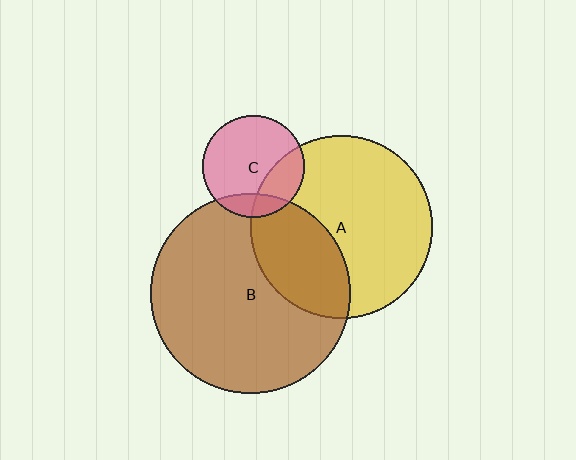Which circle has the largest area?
Circle B (brown).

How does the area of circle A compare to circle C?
Approximately 3.2 times.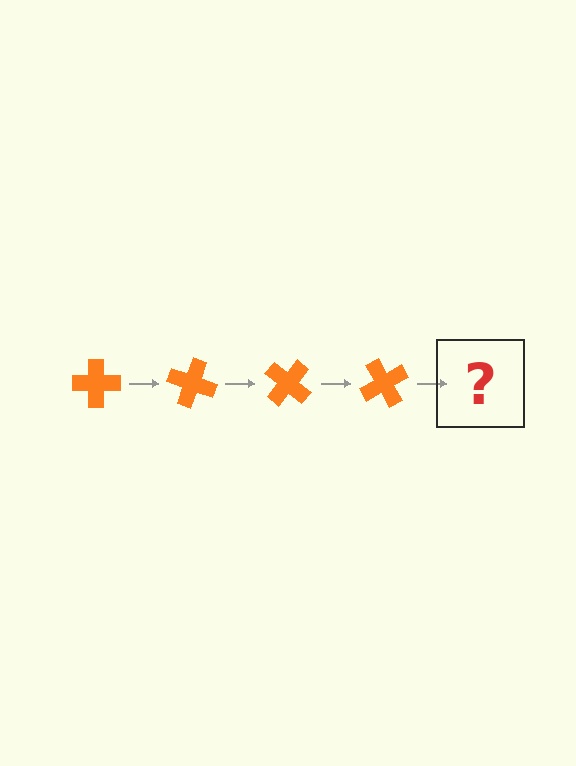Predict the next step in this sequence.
The next step is an orange cross rotated 80 degrees.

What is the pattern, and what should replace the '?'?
The pattern is that the cross rotates 20 degrees each step. The '?' should be an orange cross rotated 80 degrees.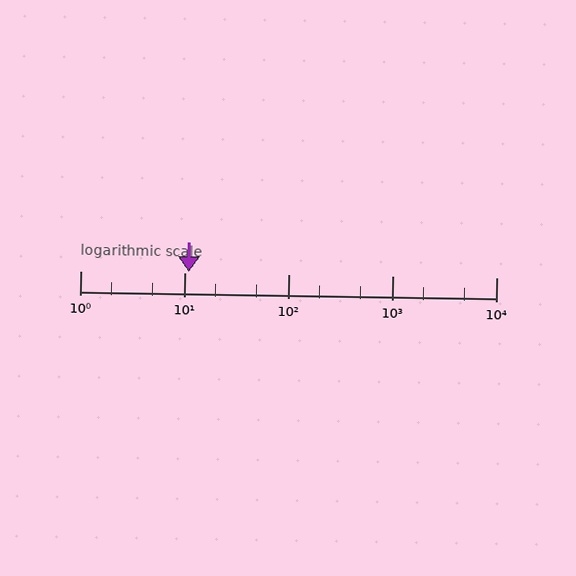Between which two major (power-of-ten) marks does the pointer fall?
The pointer is between 10 and 100.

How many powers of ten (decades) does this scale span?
The scale spans 4 decades, from 1 to 10000.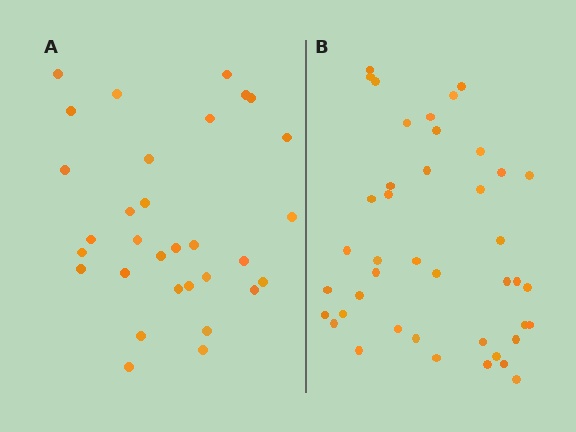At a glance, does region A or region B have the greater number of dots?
Region B (the right region) has more dots.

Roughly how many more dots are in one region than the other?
Region B has roughly 12 or so more dots than region A.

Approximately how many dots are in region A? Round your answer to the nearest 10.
About 30 dots. (The exact count is 31, which rounds to 30.)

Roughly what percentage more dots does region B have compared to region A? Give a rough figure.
About 35% more.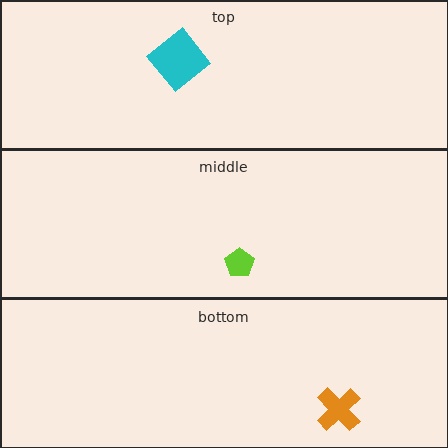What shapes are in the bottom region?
The orange cross.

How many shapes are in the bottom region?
1.